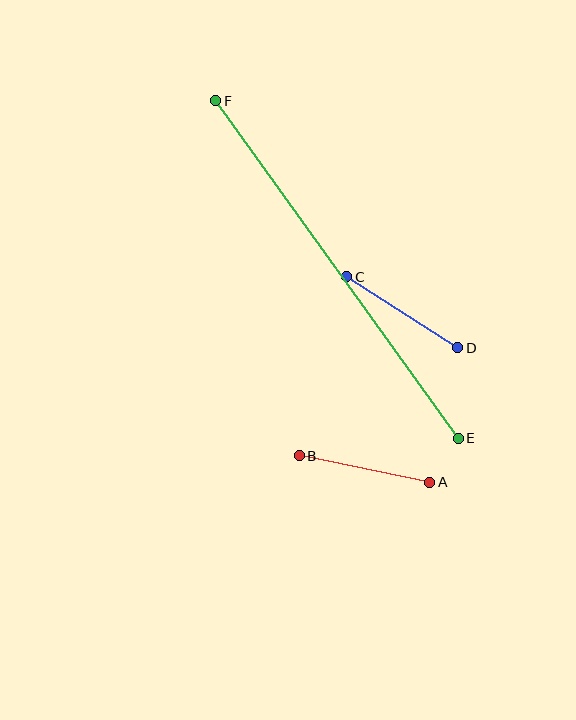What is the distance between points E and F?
The distance is approximately 415 pixels.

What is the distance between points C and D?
The distance is approximately 132 pixels.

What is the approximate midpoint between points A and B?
The midpoint is at approximately (364, 469) pixels.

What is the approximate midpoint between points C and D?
The midpoint is at approximately (402, 312) pixels.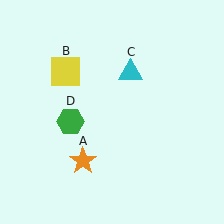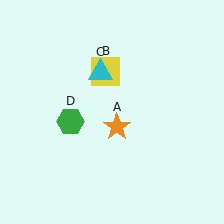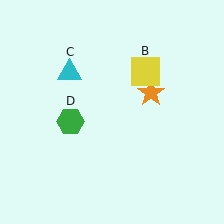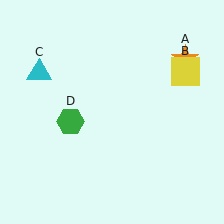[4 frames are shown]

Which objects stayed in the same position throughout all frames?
Green hexagon (object D) remained stationary.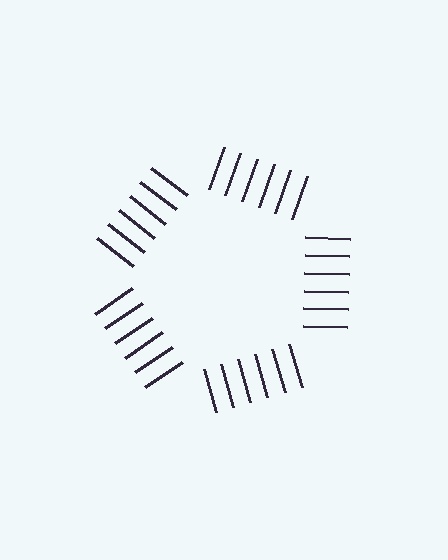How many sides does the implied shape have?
5 sides — the line-ends trace a pentagon.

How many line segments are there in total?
30 — 6 along each of the 5 edges.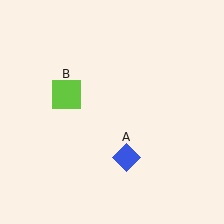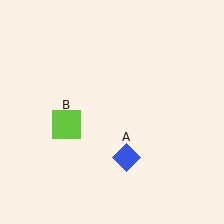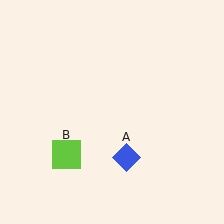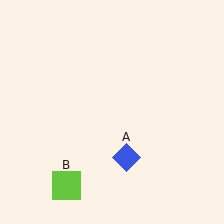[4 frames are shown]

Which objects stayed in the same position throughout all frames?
Blue diamond (object A) remained stationary.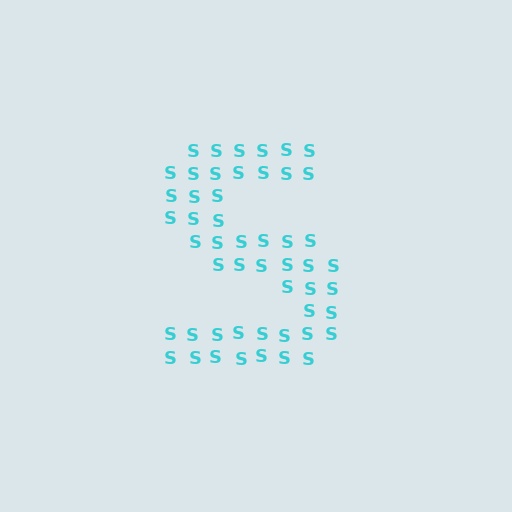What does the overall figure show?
The overall figure shows the letter S.